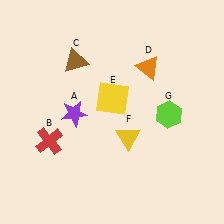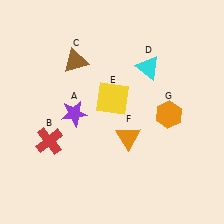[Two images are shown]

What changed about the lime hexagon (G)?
In Image 1, G is lime. In Image 2, it changed to orange.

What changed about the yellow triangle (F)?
In Image 1, F is yellow. In Image 2, it changed to orange.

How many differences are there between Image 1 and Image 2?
There are 3 differences between the two images.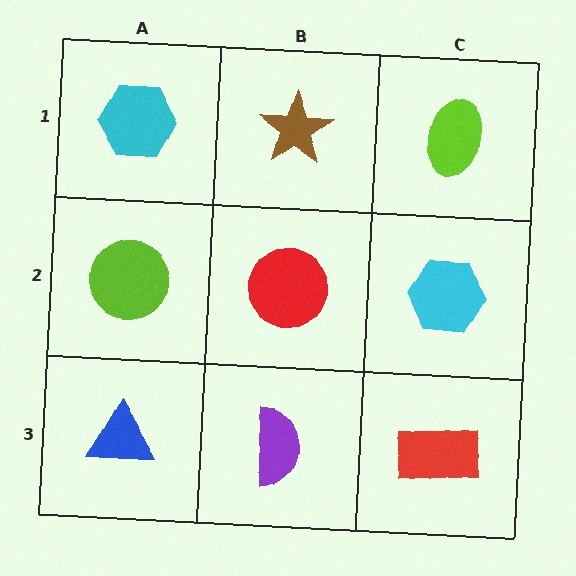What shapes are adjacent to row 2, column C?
A lime ellipse (row 1, column C), a red rectangle (row 3, column C), a red circle (row 2, column B).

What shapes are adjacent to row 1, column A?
A lime circle (row 2, column A), a brown star (row 1, column B).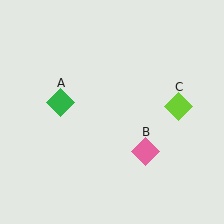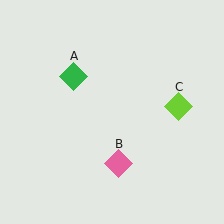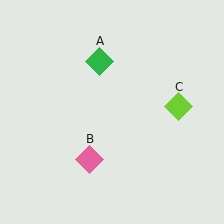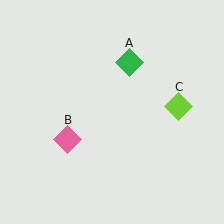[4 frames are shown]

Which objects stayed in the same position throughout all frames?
Lime diamond (object C) remained stationary.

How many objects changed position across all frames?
2 objects changed position: green diamond (object A), pink diamond (object B).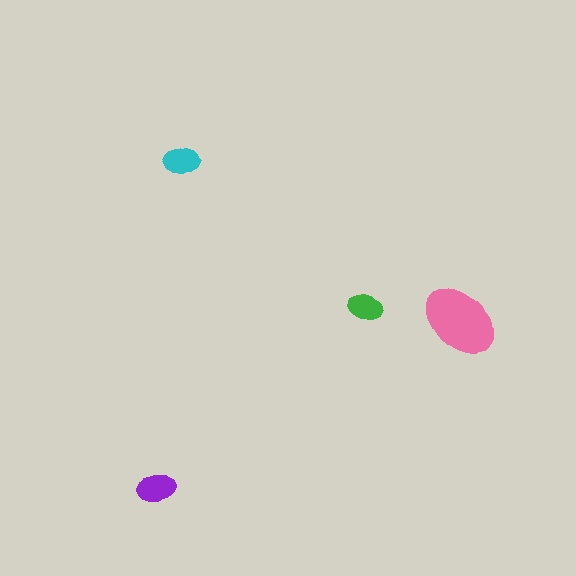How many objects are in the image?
There are 4 objects in the image.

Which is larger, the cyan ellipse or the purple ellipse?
The purple one.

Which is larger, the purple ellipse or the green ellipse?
The purple one.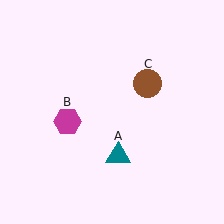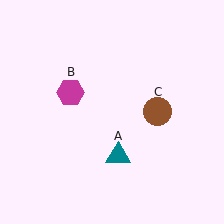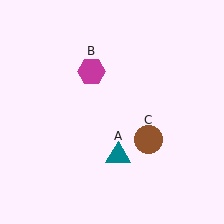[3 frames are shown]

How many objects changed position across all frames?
2 objects changed position: magenta hexagon (object B), brown circle (object C).